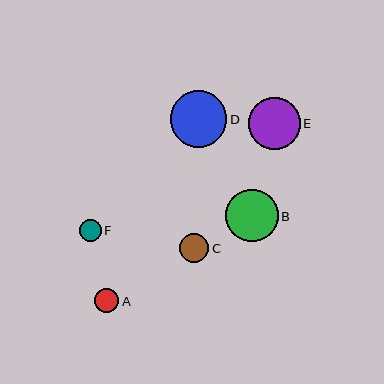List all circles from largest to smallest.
From largest to smallest: D, B, E, C, A, F.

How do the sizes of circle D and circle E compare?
Circle D and circle E are approximately the same size.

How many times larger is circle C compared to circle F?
Circle C is approximately 1.3 times the size of circle F.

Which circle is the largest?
Circle D is the largest with a size of approximately 56 pixels.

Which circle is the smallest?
Circle F is the smallest with a size of approximately 21 pixels.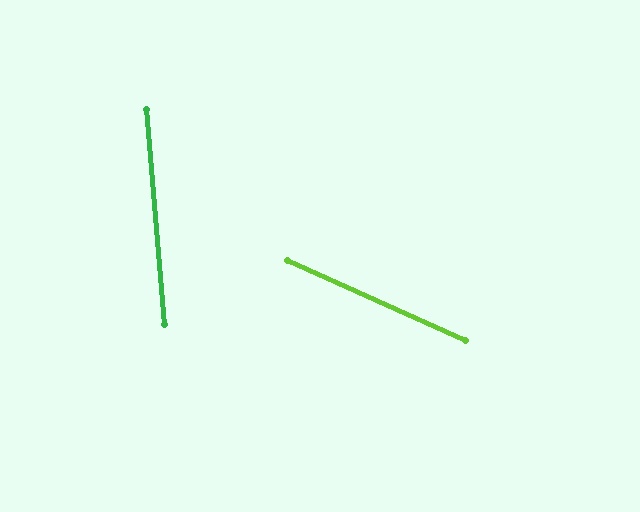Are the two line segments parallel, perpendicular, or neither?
Neither parallel nor perpendicular — they differ by about 61°.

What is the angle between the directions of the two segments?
Approximately 61 degrees.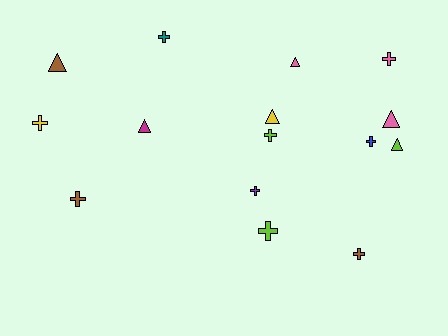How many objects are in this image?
There are 15 objects.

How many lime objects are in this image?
There are 3 lime objects.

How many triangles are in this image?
There are 6 triangles.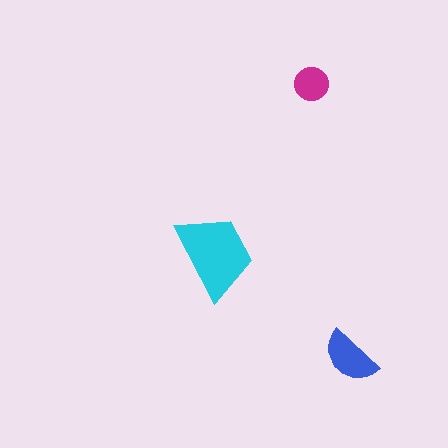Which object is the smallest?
The magenta circle.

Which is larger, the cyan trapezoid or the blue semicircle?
The cyan trapezoid.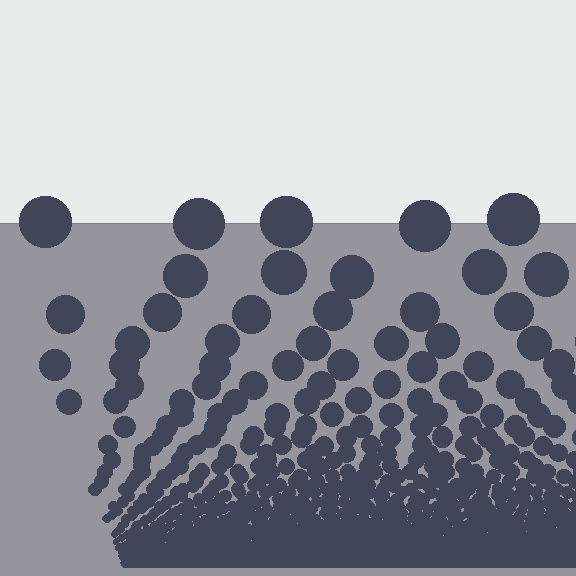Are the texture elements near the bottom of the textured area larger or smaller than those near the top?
Smaller. The gradient is inverted — elements near the bottom are smaller and denser.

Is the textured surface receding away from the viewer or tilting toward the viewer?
The surface appears to tilt toward the viewer. Texture elements get larger and sparser toward the top.